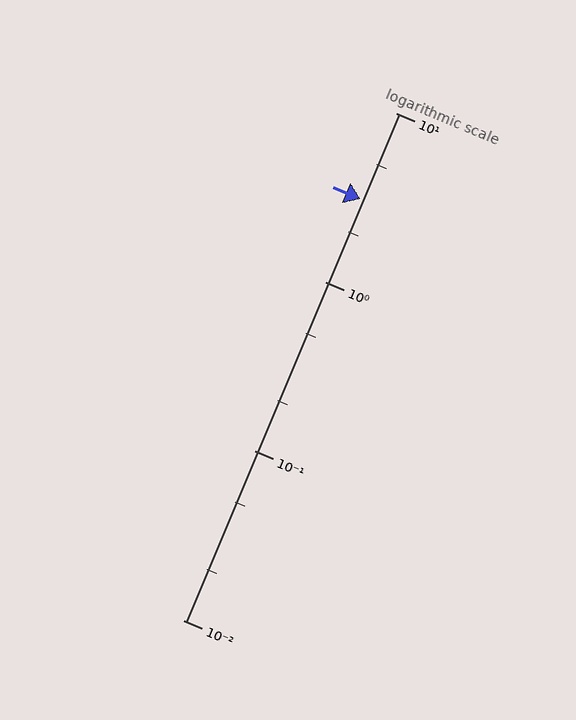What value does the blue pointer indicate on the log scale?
The pointer indicates approximately 3.1.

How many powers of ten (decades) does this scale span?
The scale spans 3 decades, from 0.01 to 10.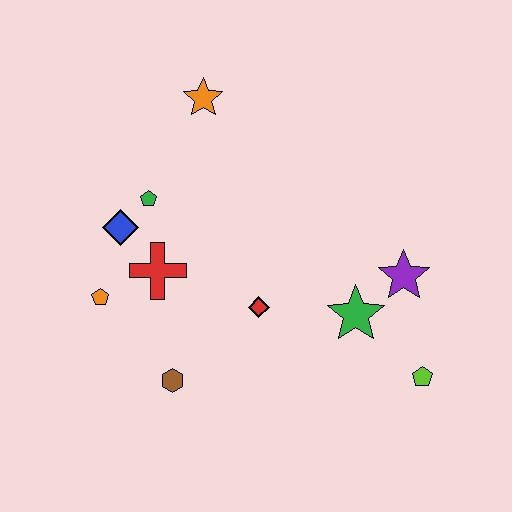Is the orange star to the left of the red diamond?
Yes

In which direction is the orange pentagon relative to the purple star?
The orange pentagon is to the left of the purple star.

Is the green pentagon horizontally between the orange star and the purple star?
No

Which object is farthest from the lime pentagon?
The orange star is farthest from the lime pentagon.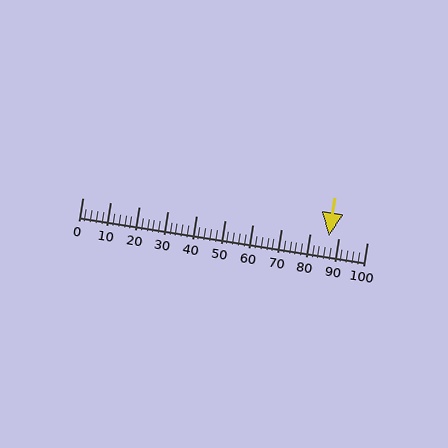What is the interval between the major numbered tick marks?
The major tick marks are spaced 10 units apart.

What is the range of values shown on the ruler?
The ruler shows values from 0 to 100.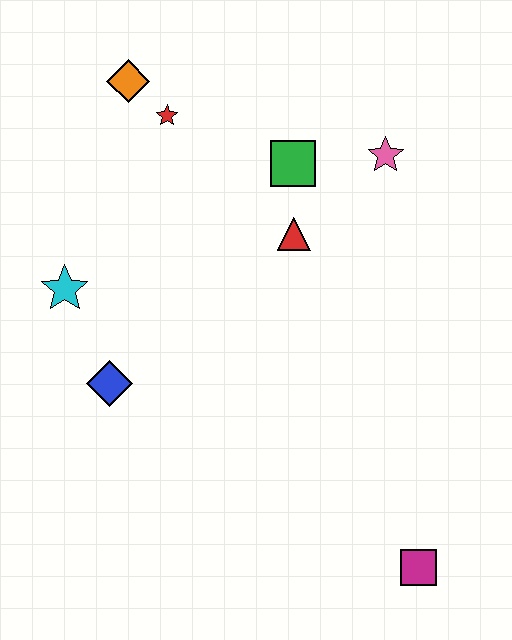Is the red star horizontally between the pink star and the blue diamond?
Yes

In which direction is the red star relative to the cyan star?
The red star is above the cyan star.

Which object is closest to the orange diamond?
The red star is closest to the orange diamond.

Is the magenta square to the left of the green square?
No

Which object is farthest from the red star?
The magenta square is farthest from the red star.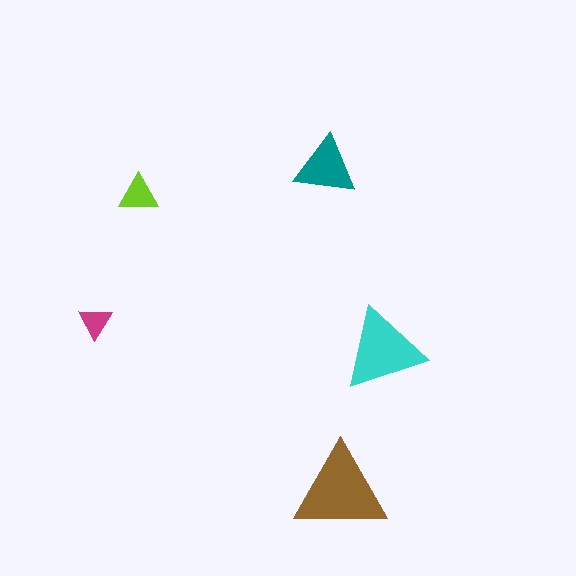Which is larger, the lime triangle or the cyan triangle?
The cyan one.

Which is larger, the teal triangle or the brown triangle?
The brown one.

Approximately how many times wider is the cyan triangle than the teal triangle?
About 1.5 times wider.